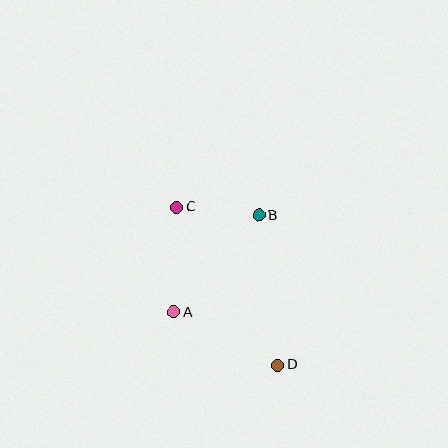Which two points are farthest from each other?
Points C and D are farthest from each other.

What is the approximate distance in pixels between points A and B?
The distance between A and B is approximately 129 pixels.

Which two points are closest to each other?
Points B and C are closest to each other.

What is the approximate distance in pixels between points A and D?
The distance between A and D is approximately 117 pixels.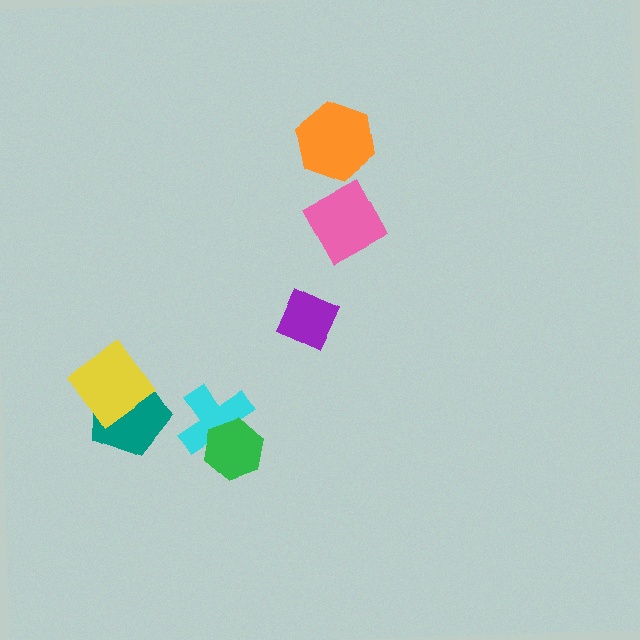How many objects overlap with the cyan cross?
1 object overlaps with the cyan cross.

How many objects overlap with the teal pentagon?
1 object overlaps with the teal pentagon.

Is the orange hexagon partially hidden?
No, no other shape covers it.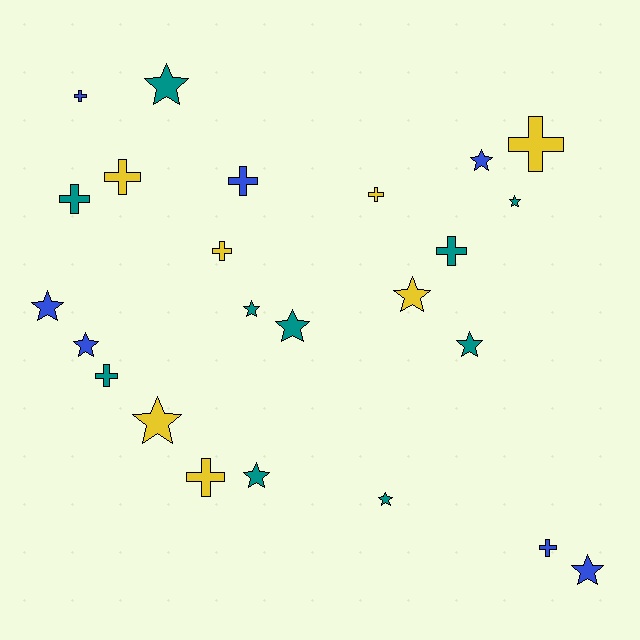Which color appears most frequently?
Teal, with 10 objects.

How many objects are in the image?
There are 24 objects.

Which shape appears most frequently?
Star, with 13 objects.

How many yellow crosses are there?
There are 5 yellow crosses.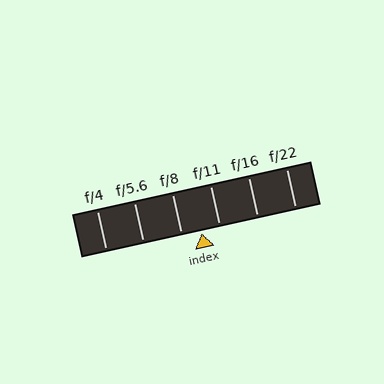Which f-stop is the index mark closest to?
The index mark is closest to f/11.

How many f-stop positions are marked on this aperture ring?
There are 6 f-stop positions marked.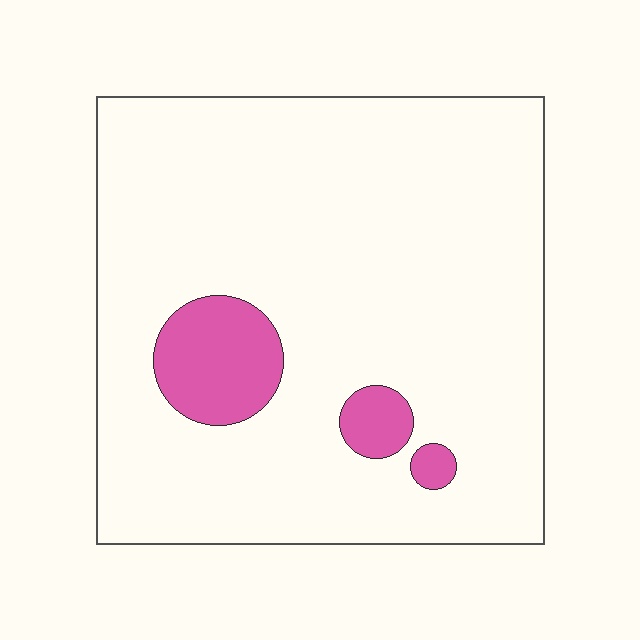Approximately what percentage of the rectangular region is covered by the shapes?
Approximately 10%.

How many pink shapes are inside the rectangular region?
3.